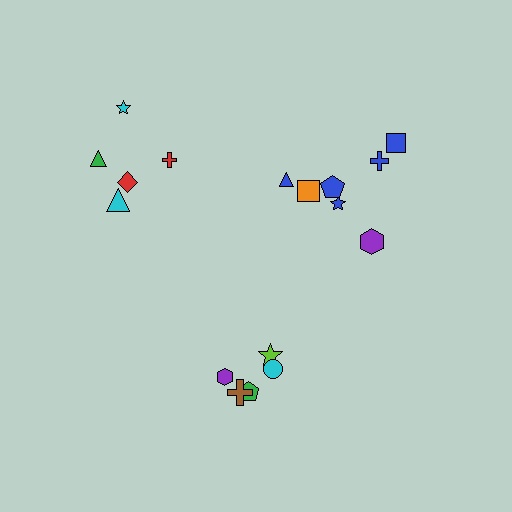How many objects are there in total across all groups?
There are 17 objects.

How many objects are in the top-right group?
There are 7 objects.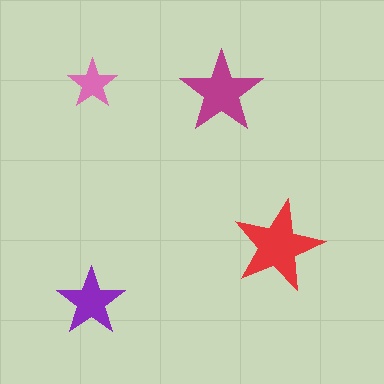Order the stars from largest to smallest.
the red one, the magenta one, the purple one, the pink one.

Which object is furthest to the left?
The purple star is leftmost.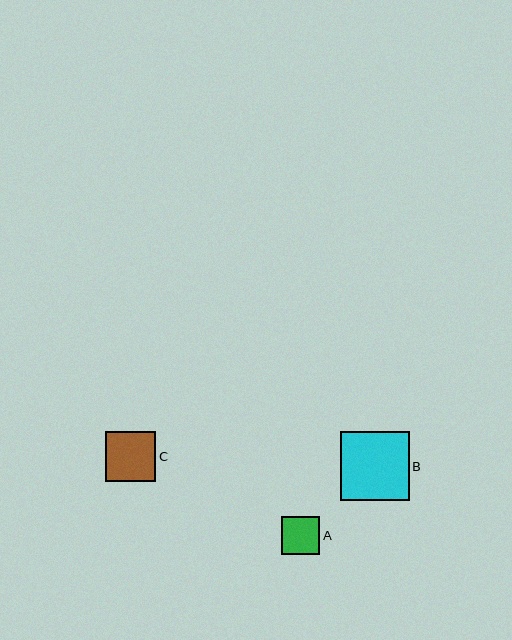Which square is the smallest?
Square A is the smallest with a size of approximately 38 pixels.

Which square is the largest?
Square B is the largest with a size of approximately 69 pixels.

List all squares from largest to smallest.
From largest to smallest: B, C, A.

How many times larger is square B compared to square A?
Square B is approximately 1.8 times the size of square A.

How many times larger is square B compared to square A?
Square B is approximately 1.8 times the size of square A.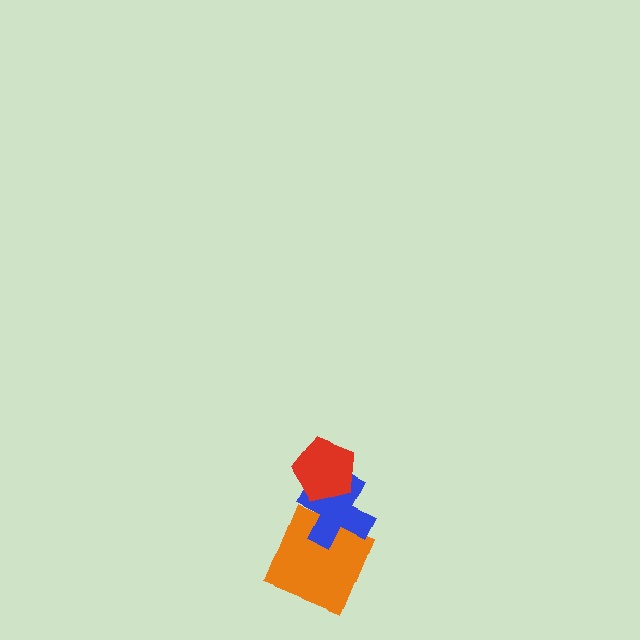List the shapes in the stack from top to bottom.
From top to bottom: the red pentagon, the blue cross, the orange square.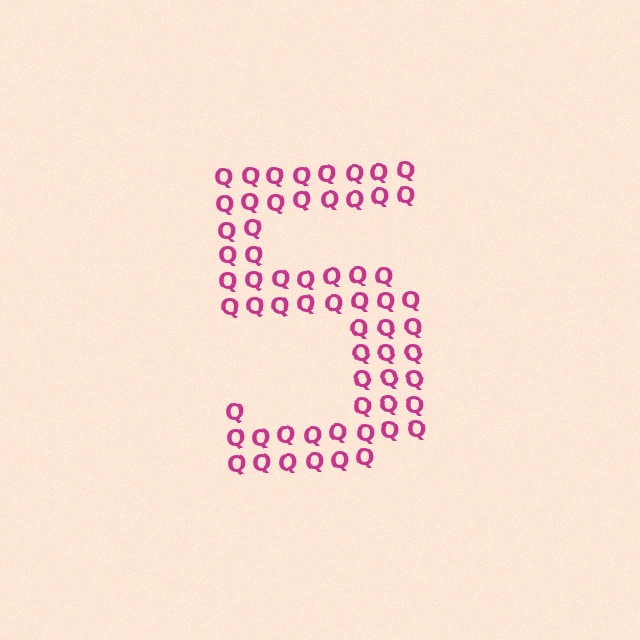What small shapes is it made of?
It is made of small letter Q's.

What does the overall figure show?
The overall figure shows the digit 5.